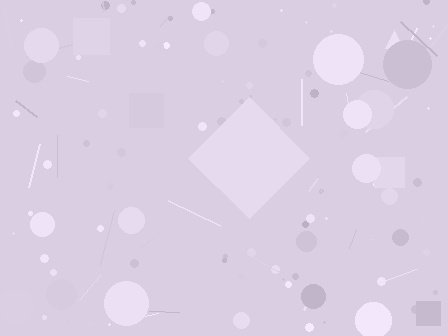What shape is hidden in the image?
A diamond is hidden in the image.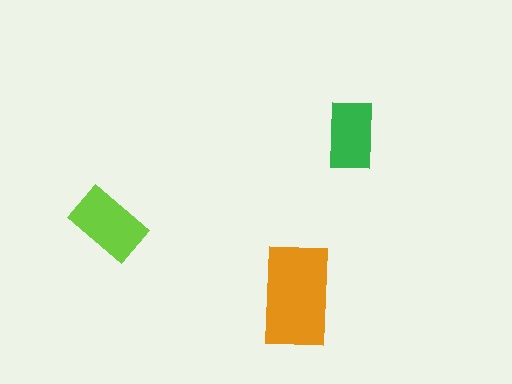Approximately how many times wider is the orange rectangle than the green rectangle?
About 1.5 times wider.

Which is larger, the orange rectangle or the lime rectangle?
The orange one.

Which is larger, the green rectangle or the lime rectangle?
The lime one.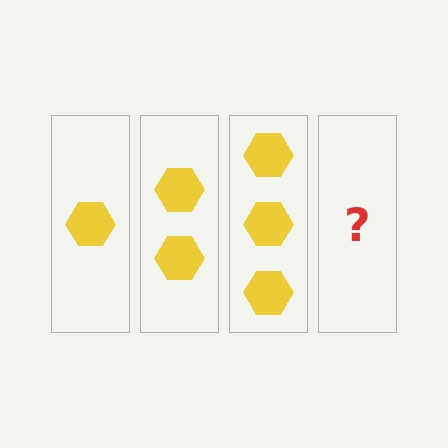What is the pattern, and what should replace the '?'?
The pattern is that each step adds one more hexagon. The '?' should be 4 hexagons.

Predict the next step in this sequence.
The next step is 4 hexagons.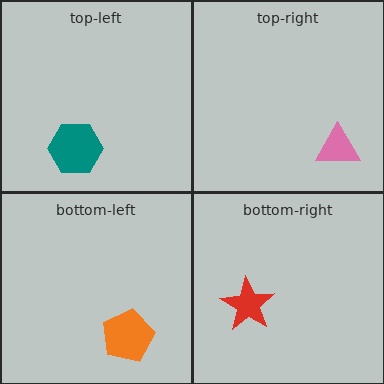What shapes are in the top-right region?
The pink triangle.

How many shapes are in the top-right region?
1.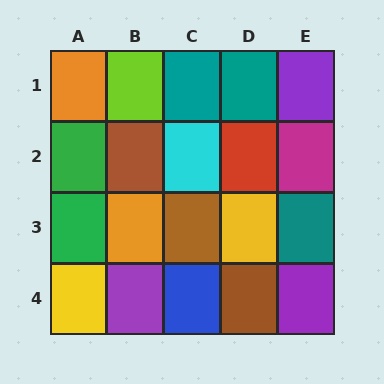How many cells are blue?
1 cell is blue.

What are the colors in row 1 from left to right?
Orange, lime, teal, teal, purple.